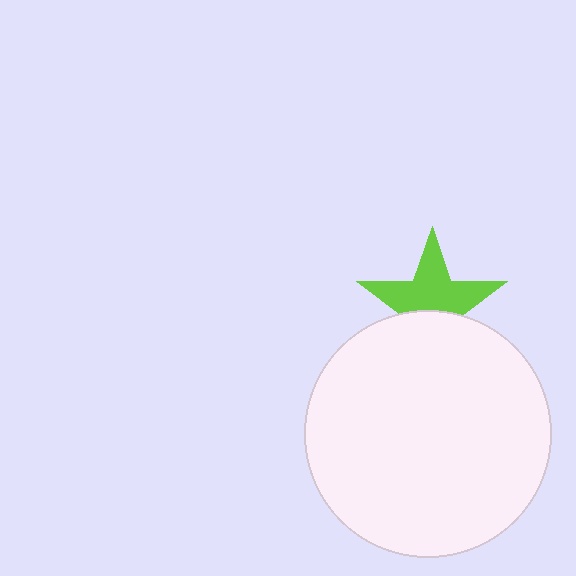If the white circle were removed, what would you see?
You would see the complete lime star.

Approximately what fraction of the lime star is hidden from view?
Roughly 41% of the lime star is hidden behind the white circle.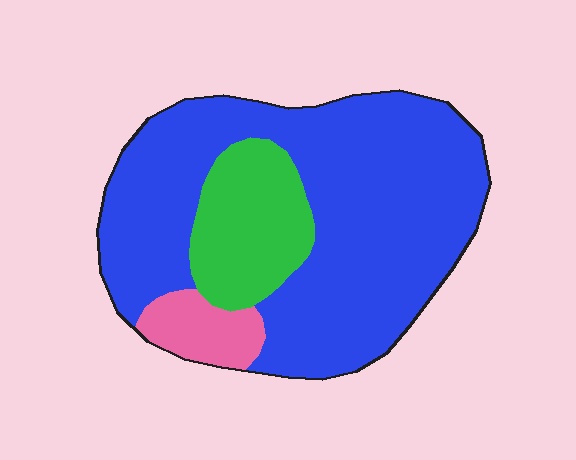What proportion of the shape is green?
Green covers about 20% of the shape.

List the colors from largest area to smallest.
From largest to smallest: blue, green, pink.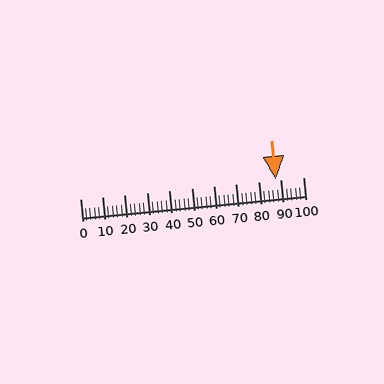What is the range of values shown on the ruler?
The ruler shows values from 0 to 100.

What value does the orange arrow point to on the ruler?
The orange arrow points to approximately 88.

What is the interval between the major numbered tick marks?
The major tick marks are spaced 10 units apart.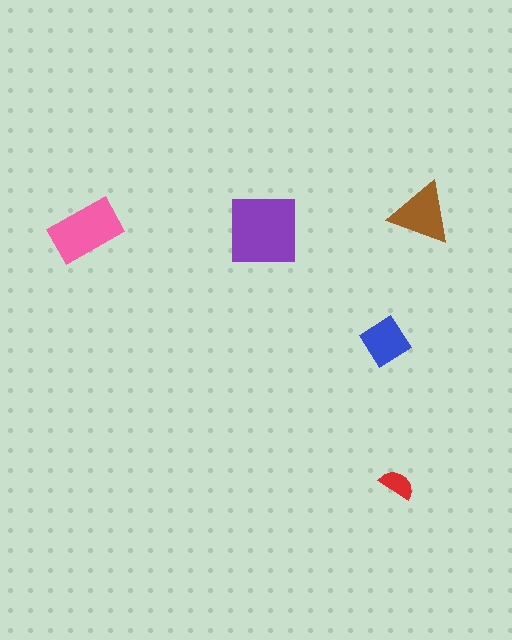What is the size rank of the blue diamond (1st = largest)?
4th.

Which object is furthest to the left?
The pink rectangle is leftmost.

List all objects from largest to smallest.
The purple square, the pink rectangle, the brown triangle, the blue diamond, the red semicircle.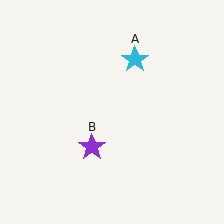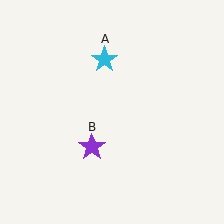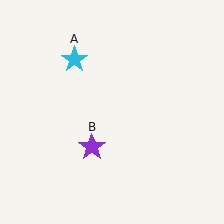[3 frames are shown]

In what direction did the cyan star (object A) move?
The cyan star (object A) moved left.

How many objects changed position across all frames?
1 object changed position: cyan star (object A).